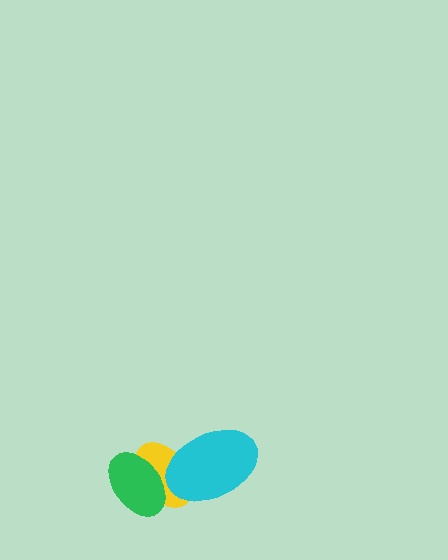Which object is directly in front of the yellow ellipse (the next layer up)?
The cyan ellipse is directly in front of the yellow ellipse.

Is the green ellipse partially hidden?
No, no other shape covers it.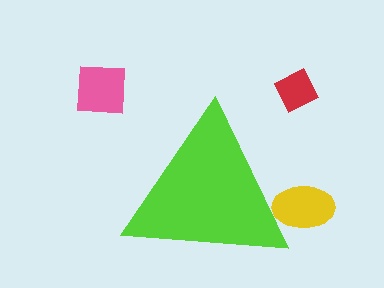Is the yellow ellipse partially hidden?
Yes, the yellow ellipse is partially hidden behind the lime triangle.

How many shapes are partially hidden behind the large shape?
1 shape is partially hidden.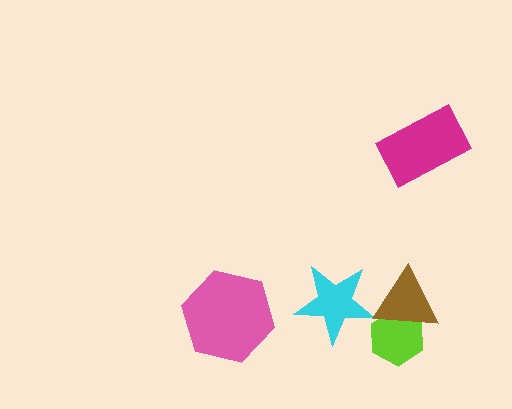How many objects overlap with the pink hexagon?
0 objects overlap with the pink hexagon.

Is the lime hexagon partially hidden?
Yes, it is partially covered by another shape.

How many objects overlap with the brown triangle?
2 objects overlap with the brown triangle.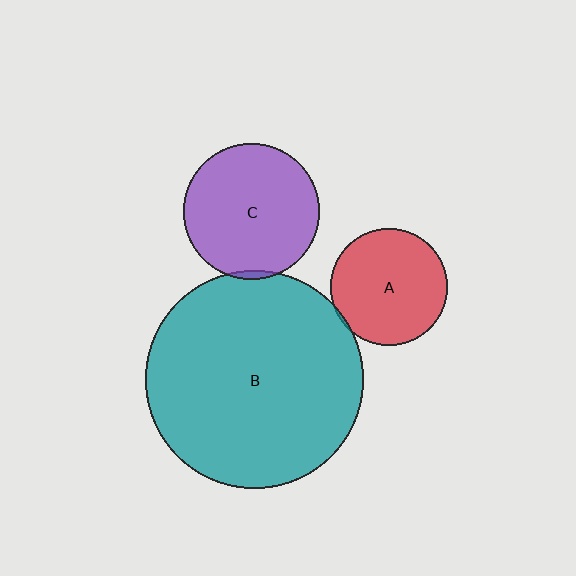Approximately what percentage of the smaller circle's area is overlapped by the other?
Approximately 5%.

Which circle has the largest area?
Circle B (teal).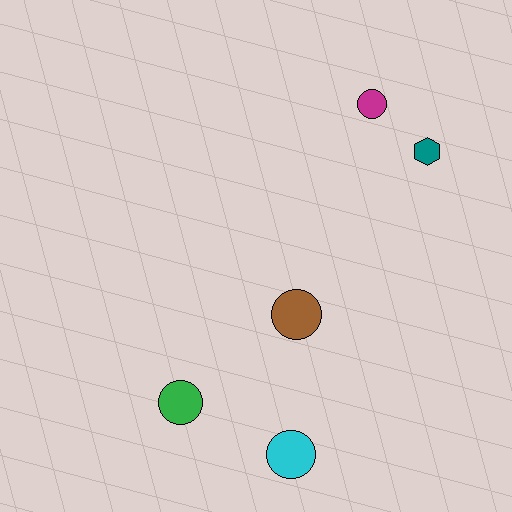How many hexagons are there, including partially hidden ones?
There is 1 hexagon.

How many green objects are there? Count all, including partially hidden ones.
There is 1 green object.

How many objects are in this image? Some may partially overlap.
There are 5 objects.